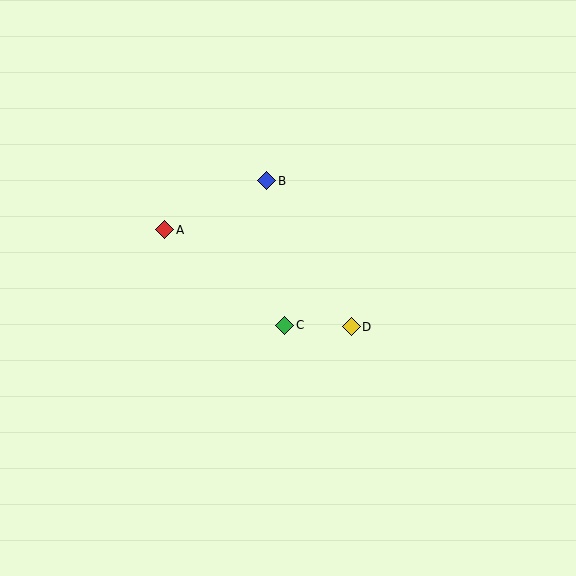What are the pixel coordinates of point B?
Point B is at (267, 181).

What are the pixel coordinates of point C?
Point C is at (285, 325).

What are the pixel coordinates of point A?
Point A is at (165, 230).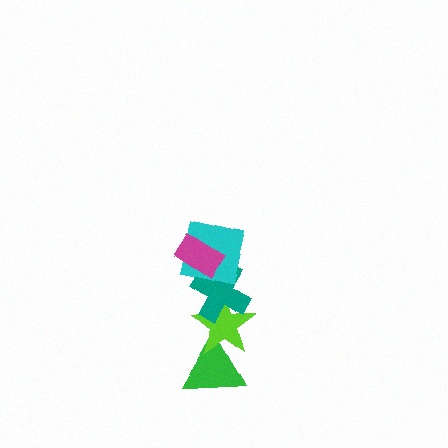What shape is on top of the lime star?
The teal cross is on top of the lime star.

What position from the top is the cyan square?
The cyan square is 2nd from the top.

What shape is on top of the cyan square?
The magenta rectangle is on top of the cyan square.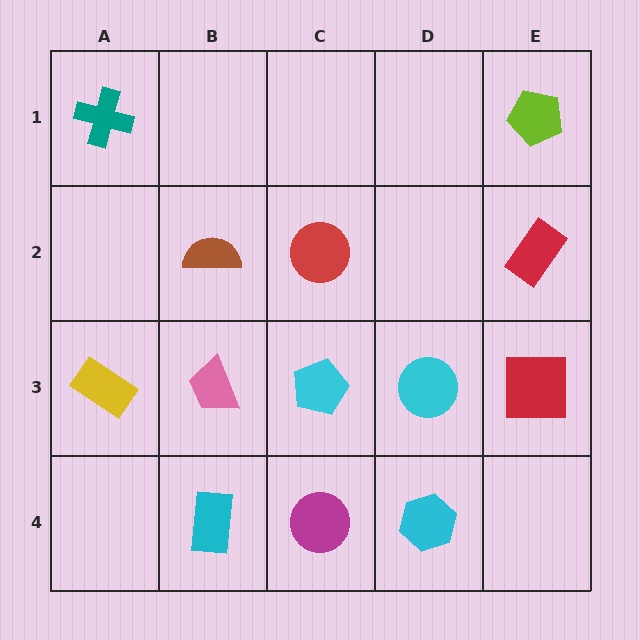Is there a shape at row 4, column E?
No, that cell is empty.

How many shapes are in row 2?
3 shapes.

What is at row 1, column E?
A lime pentagon.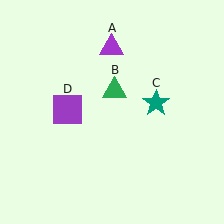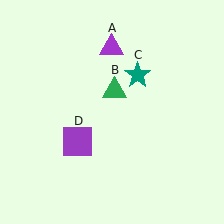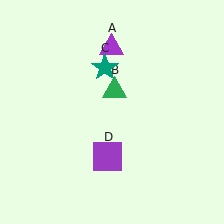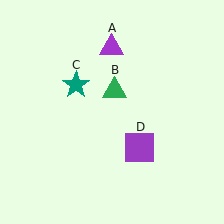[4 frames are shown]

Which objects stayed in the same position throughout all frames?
Purple triangle (object A) and green triangle (object B) remained stationary.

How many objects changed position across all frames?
2 objects changed position: teal star (object C), purple square (object D).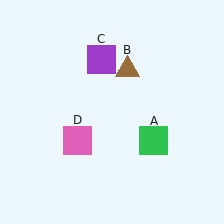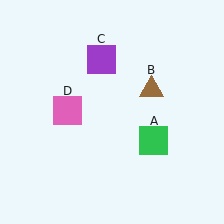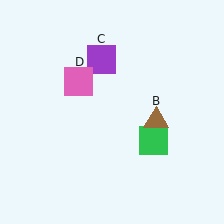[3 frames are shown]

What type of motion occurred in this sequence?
The brown triangle (object B), pink square (object D) rotated clockwise around the center of the scene.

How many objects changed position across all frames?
2 objects changed position: brown triangle (object B), pink square (object D).